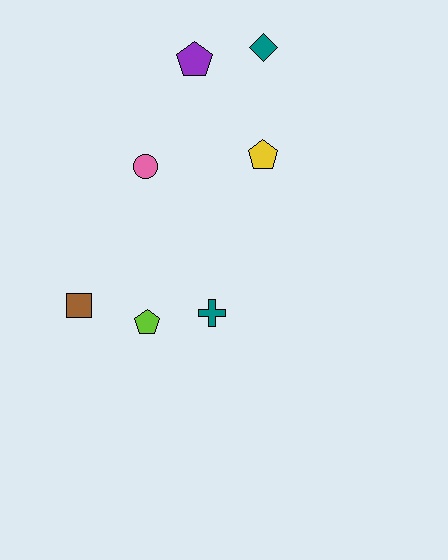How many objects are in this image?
There are 7 objects.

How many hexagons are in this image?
There are no hexagons.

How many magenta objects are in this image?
There are no magenta objects.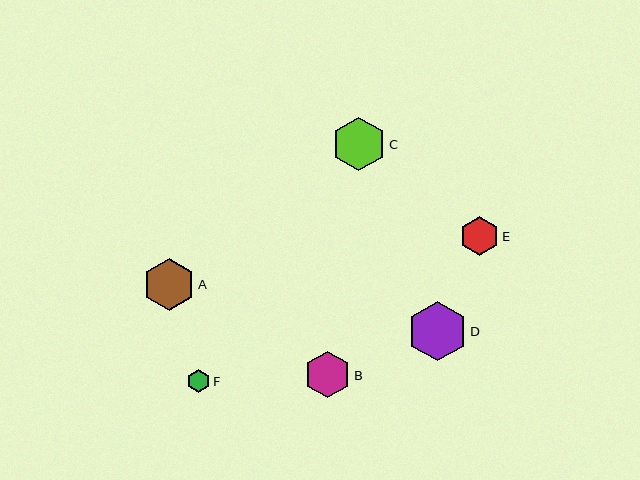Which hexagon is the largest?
Hexagon D is the largest with a size of approximately 60 pixels.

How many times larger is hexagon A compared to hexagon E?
Hexagon A is approximately 1.3 times the size of hexagon E.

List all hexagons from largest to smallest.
From largest to smallest: D, C, A, B, E, F.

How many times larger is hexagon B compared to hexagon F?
Hexagon B is approximately 2.1 times the size of hexagon F.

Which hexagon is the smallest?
Hexagon F is the smallest with a size of approximately 23 pixels.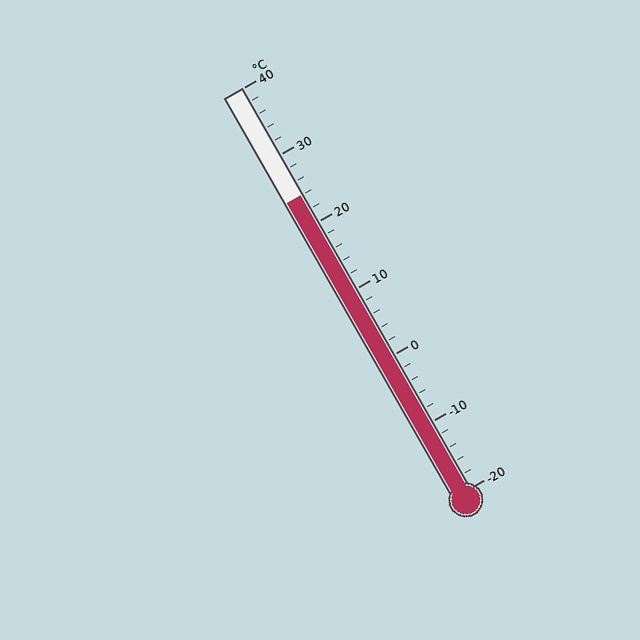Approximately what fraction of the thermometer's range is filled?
The thermometer is filled to approximately 75% of its range.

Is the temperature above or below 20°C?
The temperature is above 20°C.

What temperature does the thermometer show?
The thermometer shows approximately 24°C.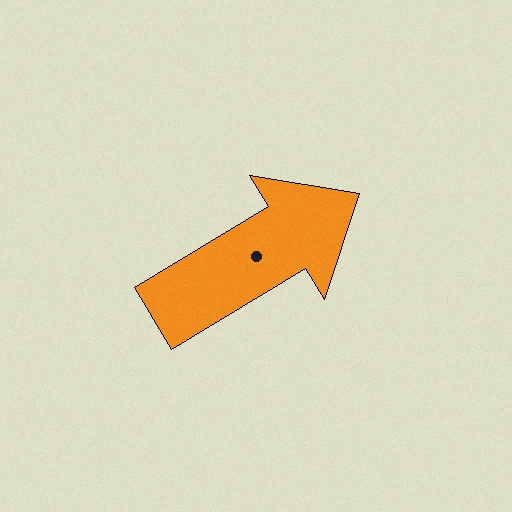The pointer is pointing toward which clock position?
Roughly 2 o'clock.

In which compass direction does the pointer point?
Northeast.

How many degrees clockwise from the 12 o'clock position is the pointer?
Approximately 59 degrees.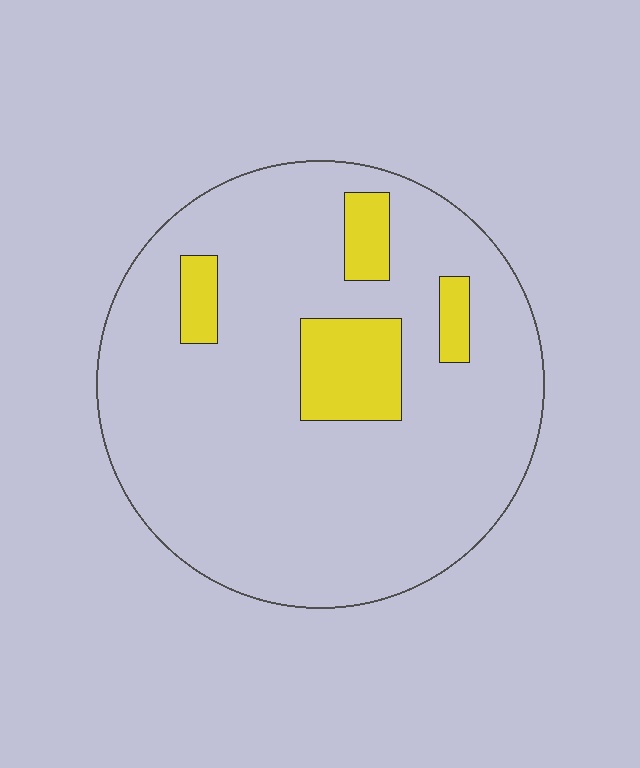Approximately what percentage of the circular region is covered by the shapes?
Approximately 15%.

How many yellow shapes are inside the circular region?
4.